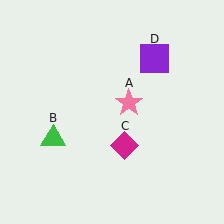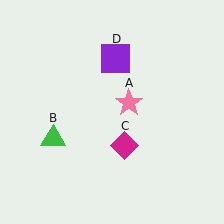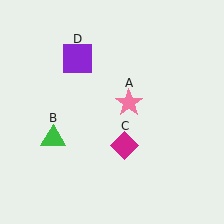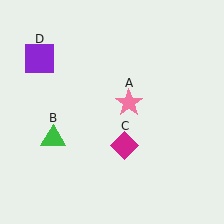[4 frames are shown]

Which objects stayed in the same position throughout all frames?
Pink star (object A) and green triangle (object B) and magenta diamond (object C) remained stationary.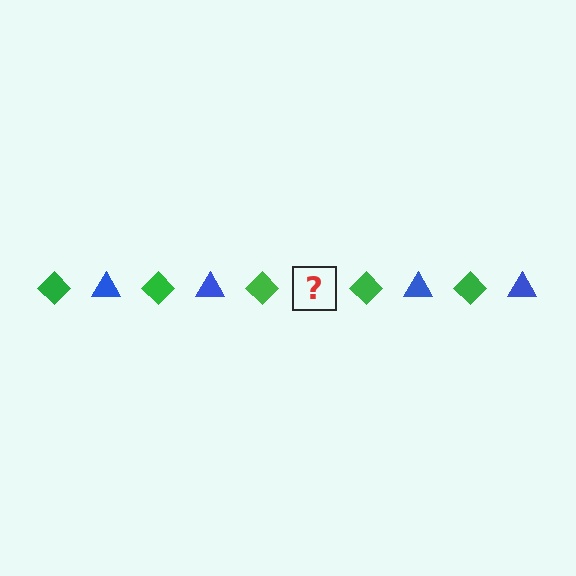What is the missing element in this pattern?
The missing element is a blue triangle.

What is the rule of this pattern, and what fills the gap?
The rule is that the pattern alternates between green diamond and blue triangle. The gap should be filled with a blue triangle.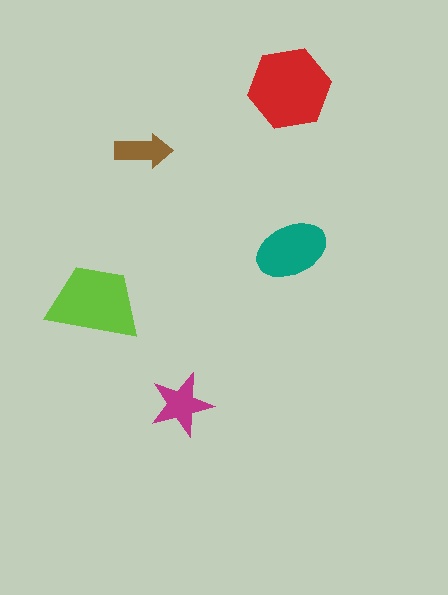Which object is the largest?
The red hexagon.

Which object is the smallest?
The brown arrow.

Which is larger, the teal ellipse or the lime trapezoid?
The lime trapezoid.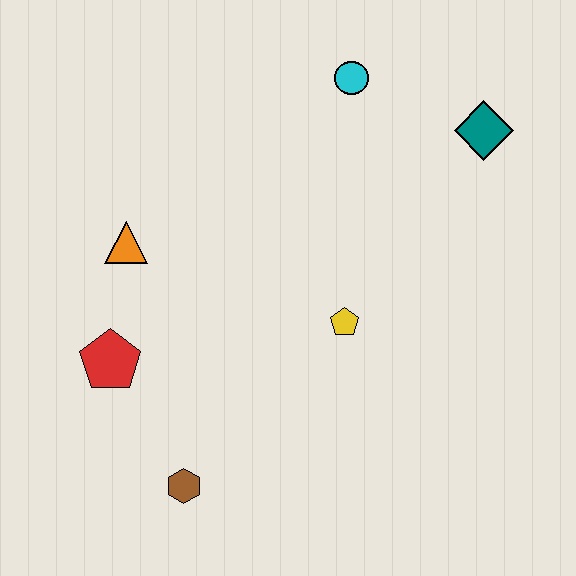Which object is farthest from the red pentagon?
The teal diamond is farthest from the red pentagon.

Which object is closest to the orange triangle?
The red pentagon is closest to the orange triangle.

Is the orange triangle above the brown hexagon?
Yes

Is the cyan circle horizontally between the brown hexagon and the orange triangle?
No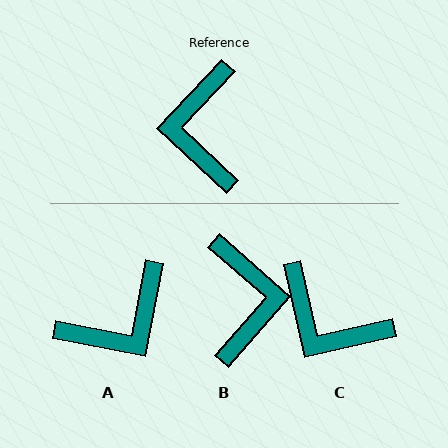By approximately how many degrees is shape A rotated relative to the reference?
Approximately 122 degrees counter-clockwise.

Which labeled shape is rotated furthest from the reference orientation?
B, about 178 degrees away.